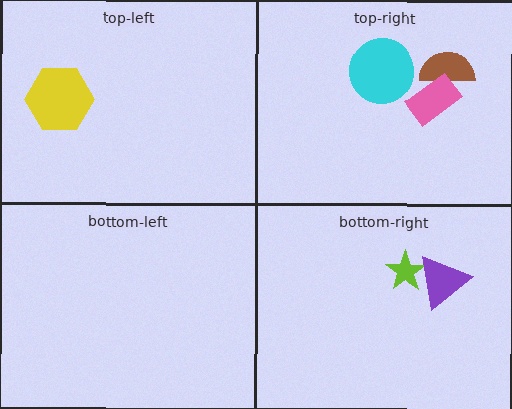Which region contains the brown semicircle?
The top-right region.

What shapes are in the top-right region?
The brown semicircle, the pink rectangle, the cyan circle.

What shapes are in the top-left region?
The yellow hexagon.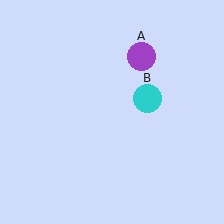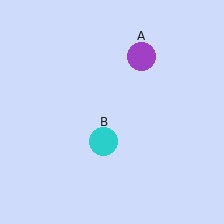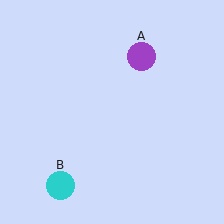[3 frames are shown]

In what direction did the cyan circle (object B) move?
The cyan circle (object B) moved down and to the left.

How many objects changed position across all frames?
1 object changed position: cyan circle (object B).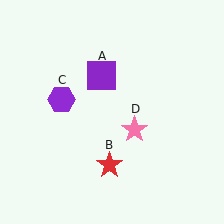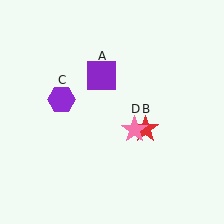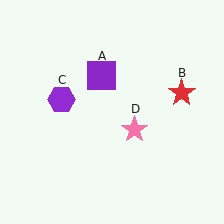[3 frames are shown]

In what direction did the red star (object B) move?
The red star (object B) moved up and to the right.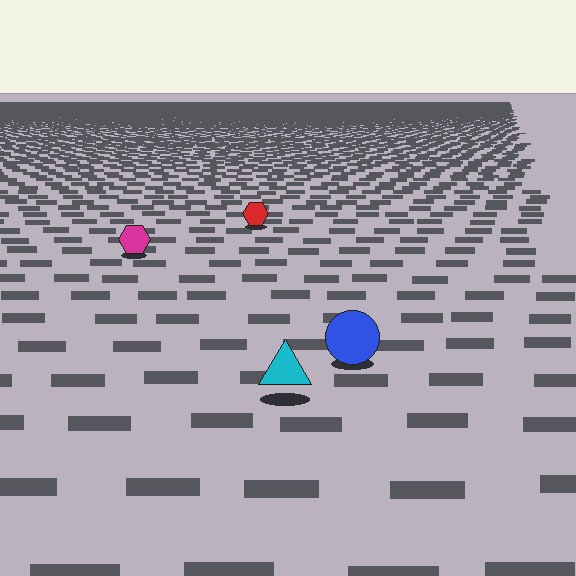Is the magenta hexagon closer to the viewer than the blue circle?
No. The blue circle is closer — you can tell from the texture gradient: the ground texture is coarser near it.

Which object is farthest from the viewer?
The red hexagon is farthest from the viewer. It appears smaller and the ground texture around it is denser.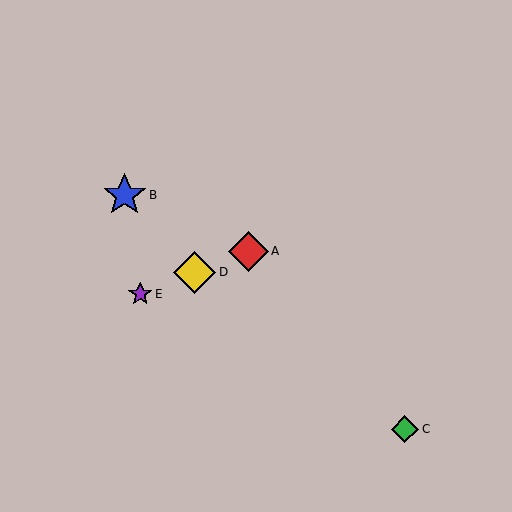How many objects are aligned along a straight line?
3 objects (A, D, E) are aligned along a straight line.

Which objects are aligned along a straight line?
Objects A, D, E are aligned along a straight line.